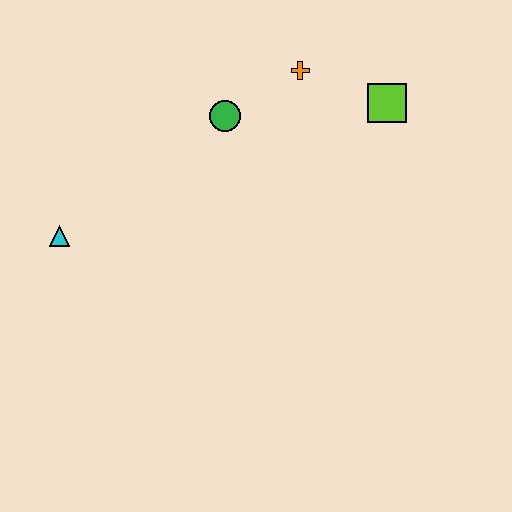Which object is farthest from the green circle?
The cyan triangle is farthest from the green circle.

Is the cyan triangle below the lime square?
Yes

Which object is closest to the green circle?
The orange cross is closest to the green circle.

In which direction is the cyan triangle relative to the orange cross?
The cyan triangle is to the left of the orange cross.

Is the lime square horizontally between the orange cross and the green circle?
No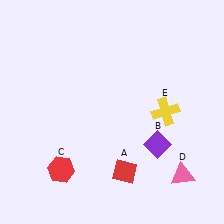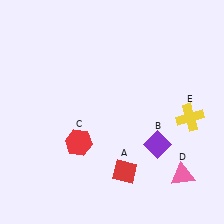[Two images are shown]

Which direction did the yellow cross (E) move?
The yellow cross (E) moved right.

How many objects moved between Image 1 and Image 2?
2 objects moved between the two images.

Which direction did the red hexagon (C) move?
The red hexagon (C) moved up.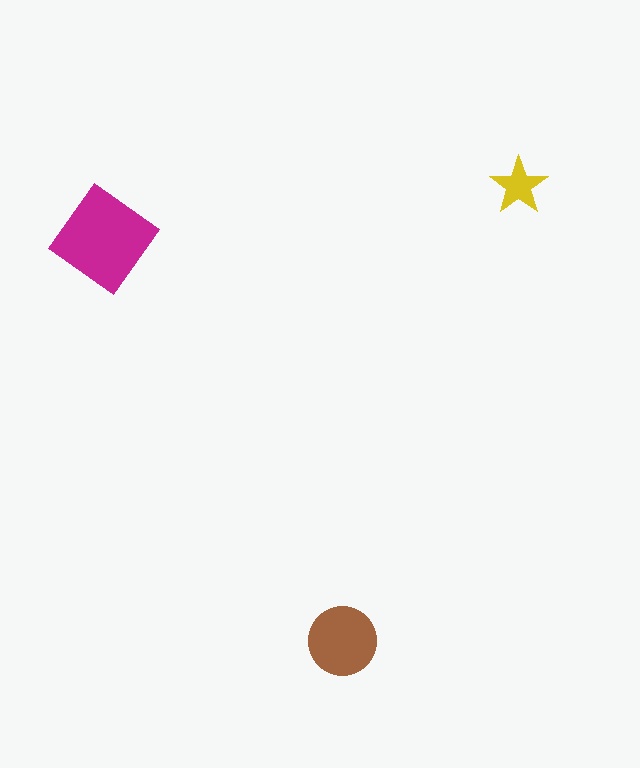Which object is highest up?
The yellow star is topmost.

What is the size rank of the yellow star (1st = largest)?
3rd.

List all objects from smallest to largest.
The yellow star, the brown circle, the magenta diamond.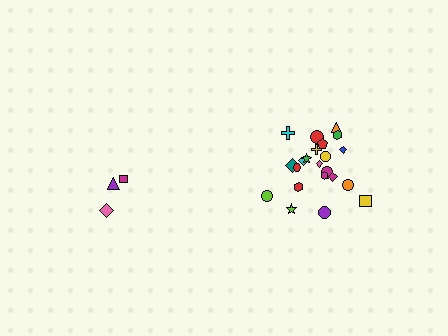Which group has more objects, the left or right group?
The right group.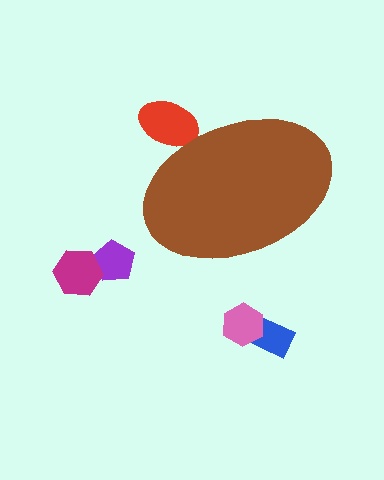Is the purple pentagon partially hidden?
No, the purple pentagon is fully visible.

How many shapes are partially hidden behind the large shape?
1 shape is partially hidden.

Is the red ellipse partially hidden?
Yes, the red ellipse is partially hidden behind the brown ellipse.